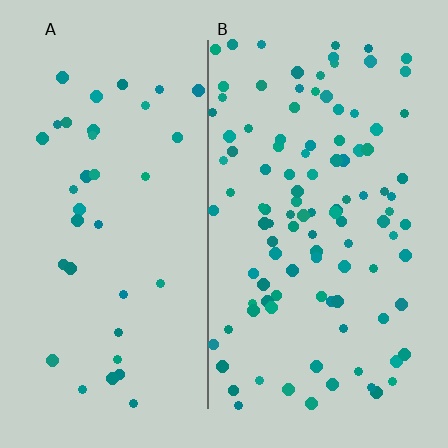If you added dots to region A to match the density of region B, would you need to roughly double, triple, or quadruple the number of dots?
Approximately triple.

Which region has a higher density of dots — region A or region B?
B (the right).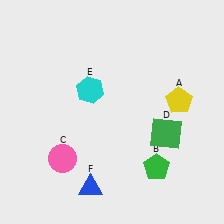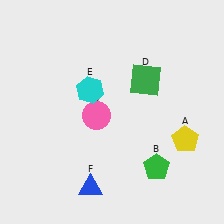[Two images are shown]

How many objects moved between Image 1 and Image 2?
3 objects moved between the two images.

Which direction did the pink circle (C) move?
The pink circle (C) moved up.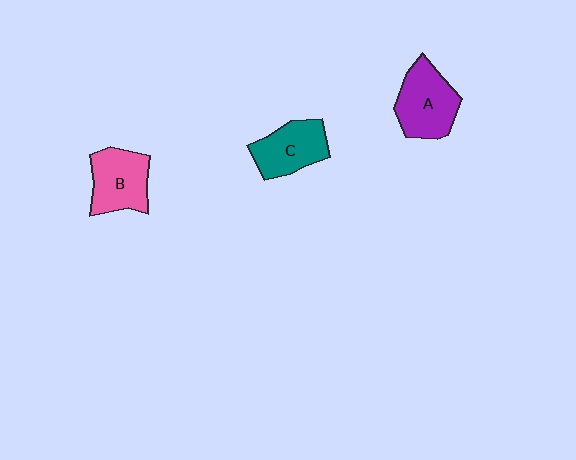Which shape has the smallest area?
Shape C (teal).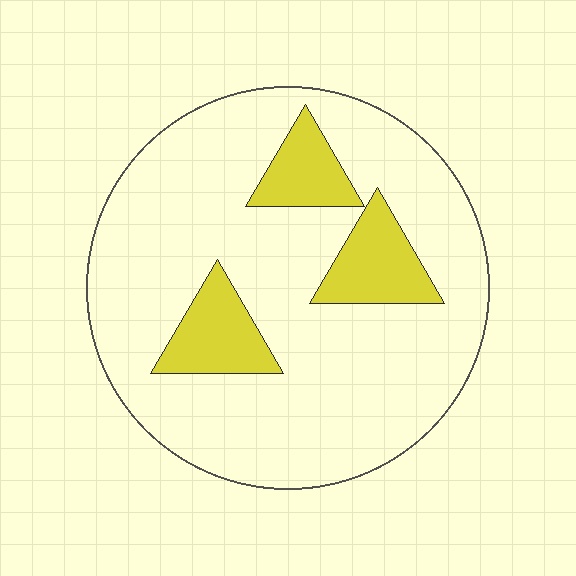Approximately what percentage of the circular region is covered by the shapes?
Approximately 15%.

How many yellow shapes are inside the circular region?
3.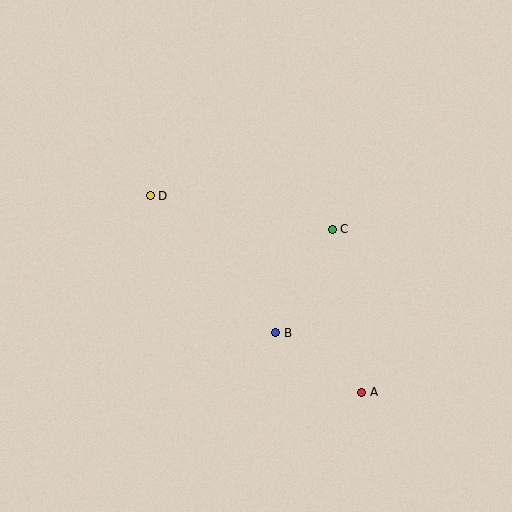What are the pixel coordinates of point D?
Point D is at (150, 195).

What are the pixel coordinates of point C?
Point C is at (333, 229).